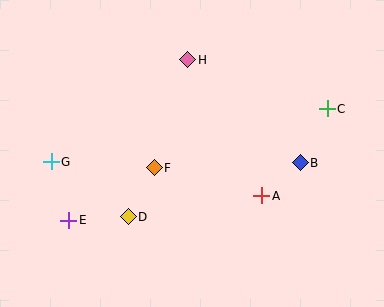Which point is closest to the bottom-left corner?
Point E is closest to the bottom-left corner.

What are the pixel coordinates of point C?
Point C is at (327, 109).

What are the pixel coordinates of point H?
Point H is at (188, 60).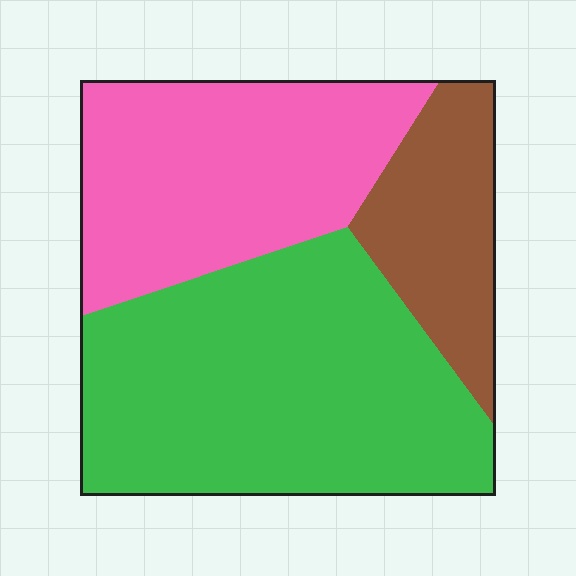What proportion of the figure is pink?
Pink covers 34% of the figure.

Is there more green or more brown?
Green.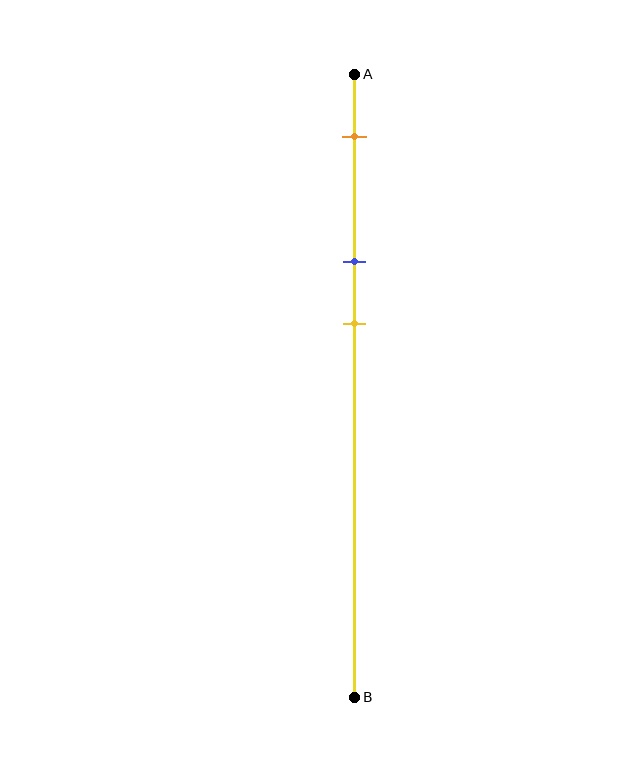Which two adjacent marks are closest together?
The blue and yellow marks are the closest adjacent pair.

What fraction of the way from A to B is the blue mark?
The blue mark is approximately 30% (0.3) of the way from A to B.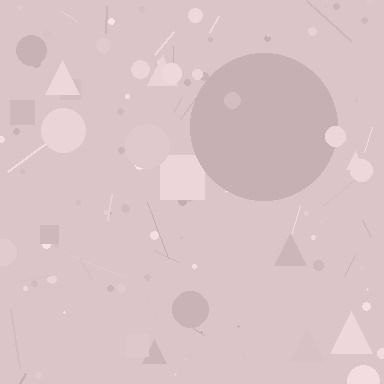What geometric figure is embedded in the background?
A circle is embedded in the background.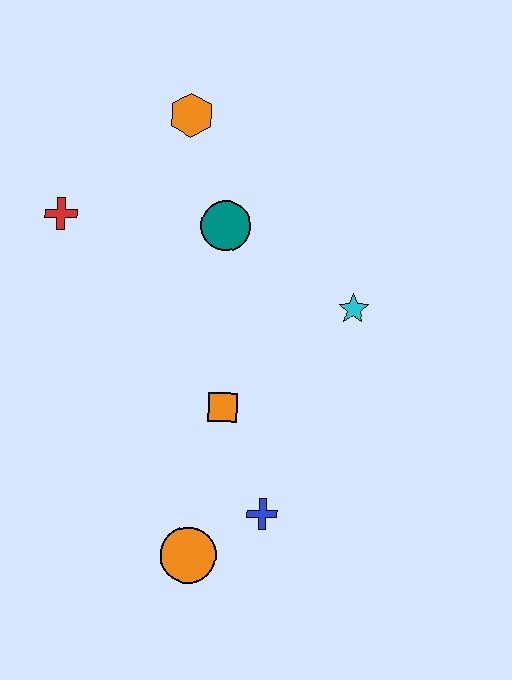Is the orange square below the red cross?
Yes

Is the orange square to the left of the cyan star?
Yes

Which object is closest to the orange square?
The blue cross is closest to the orange square.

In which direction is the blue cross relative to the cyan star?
The blue cross is below the cyan star.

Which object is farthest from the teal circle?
The orange circle is farthest from the teal circle.